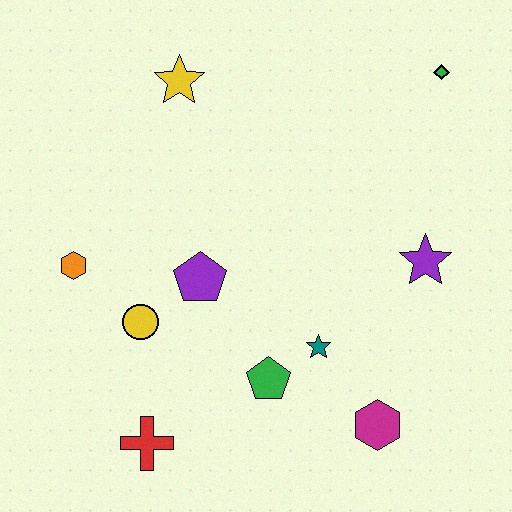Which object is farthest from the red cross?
The green diamond is farthest from the red cross.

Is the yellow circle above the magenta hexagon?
Yes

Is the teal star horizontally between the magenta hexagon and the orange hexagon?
Yes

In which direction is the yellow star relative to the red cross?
The yellow star is above the red cross.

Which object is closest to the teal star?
The green pentagon is closest to the teal star.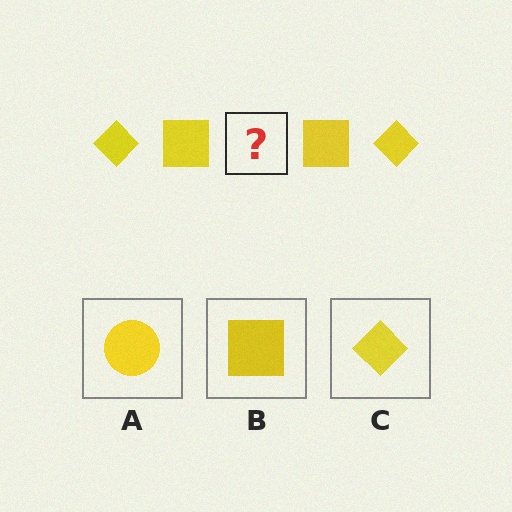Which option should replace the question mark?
Option C.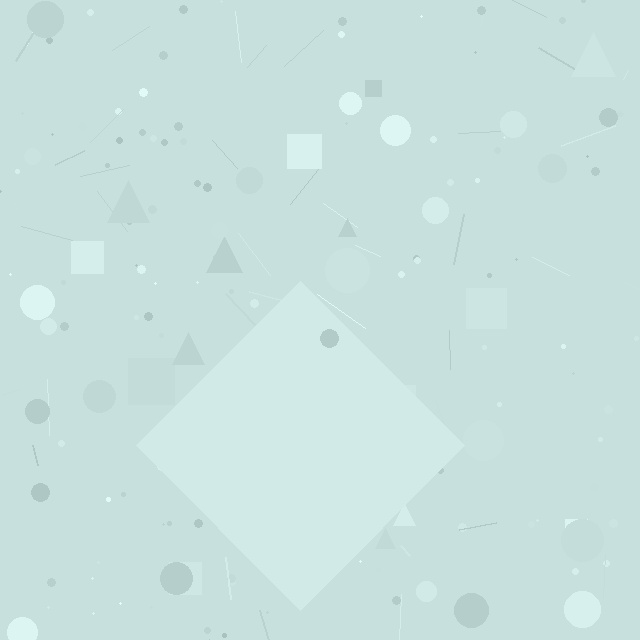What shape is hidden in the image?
A diamond is hidden in the image.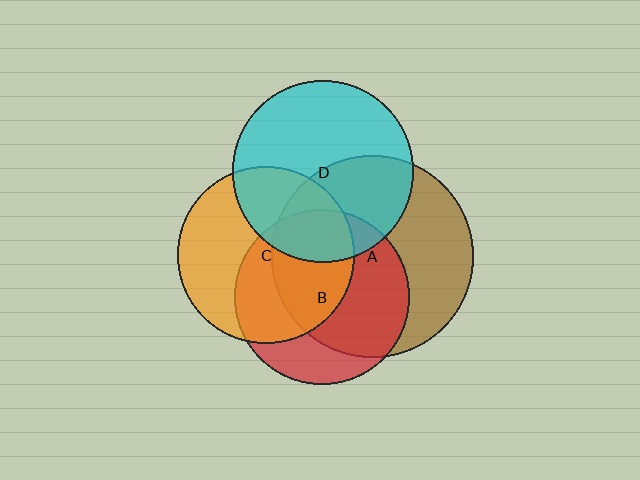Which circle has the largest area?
Circle A (brown).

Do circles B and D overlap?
Yes.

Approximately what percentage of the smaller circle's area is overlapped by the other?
Approximately 20%.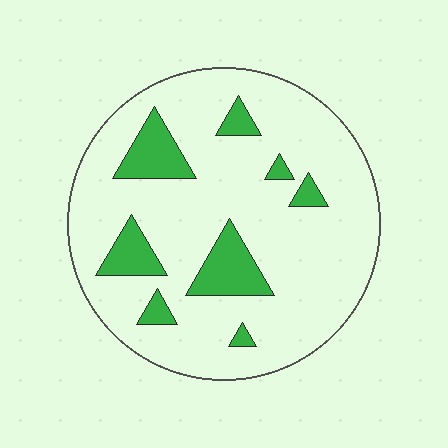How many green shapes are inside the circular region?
8.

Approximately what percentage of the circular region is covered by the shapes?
Approximately 15%.